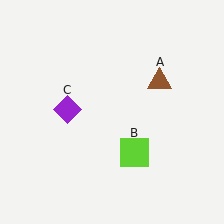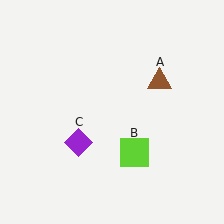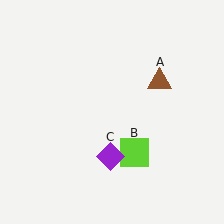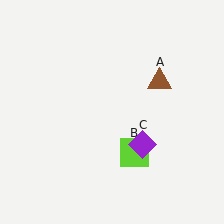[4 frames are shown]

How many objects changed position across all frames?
1 object changed position: purple diamond (object C).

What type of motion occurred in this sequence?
The purple diamond (object C) rotated counterclockwise around the center of the scene.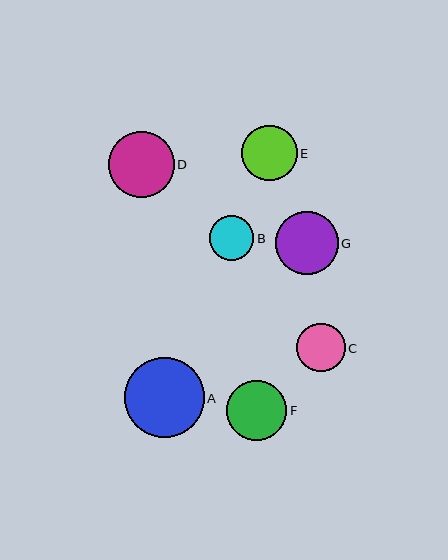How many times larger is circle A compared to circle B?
Circle A is approximately 1.8 times the size of circle B.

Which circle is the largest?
Circle A is the largest with a size of approximately 79 pixels.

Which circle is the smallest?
Circle B is the smallest with a size of approximately 45 pixels.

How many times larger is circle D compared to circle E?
Circle D is approximately 1.2 times the size of circle E.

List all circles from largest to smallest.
From largest to smallest: A, D, G, F, E, C, B.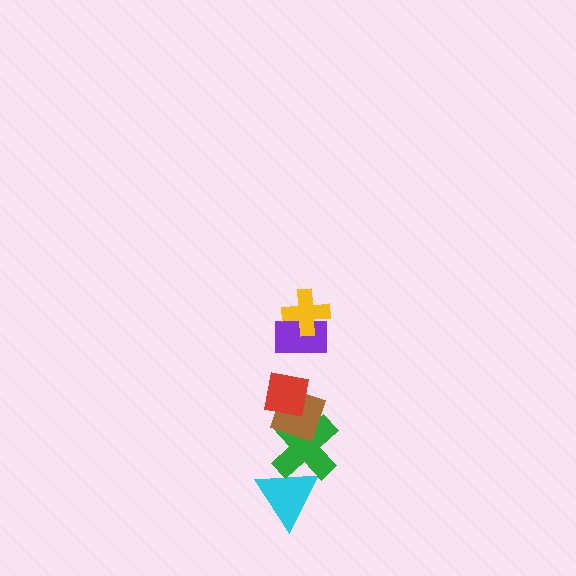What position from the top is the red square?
The red square is 3rd from the top.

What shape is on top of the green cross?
The brown diamond is on top of the green cross.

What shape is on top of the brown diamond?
The red square is on top of the brown diamond.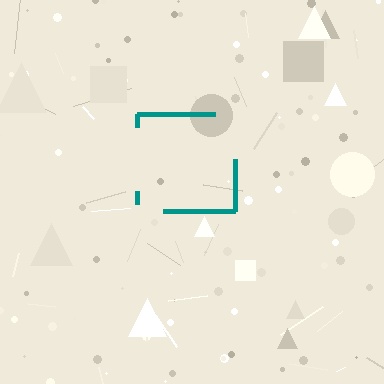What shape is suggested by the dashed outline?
The dashed outline suggests a square.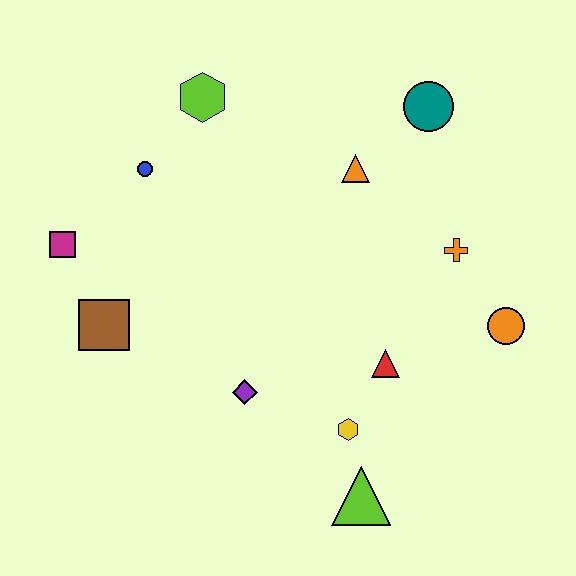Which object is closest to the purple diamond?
The yellow hexagon is closest to the purple diamond.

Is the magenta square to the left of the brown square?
Yes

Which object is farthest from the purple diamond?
The teal circle is farthest from the purple diamond.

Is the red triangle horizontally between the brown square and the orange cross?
Yes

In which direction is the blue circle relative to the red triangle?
The blue circle is to the left of the red triangle.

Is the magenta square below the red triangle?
No